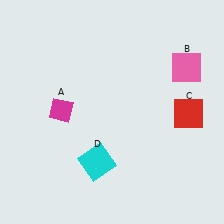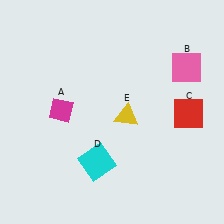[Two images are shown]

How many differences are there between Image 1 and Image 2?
There is 1 difference between the two images.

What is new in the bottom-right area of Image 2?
A yellow triangle (E) was added in the bottom-right area of Image 2.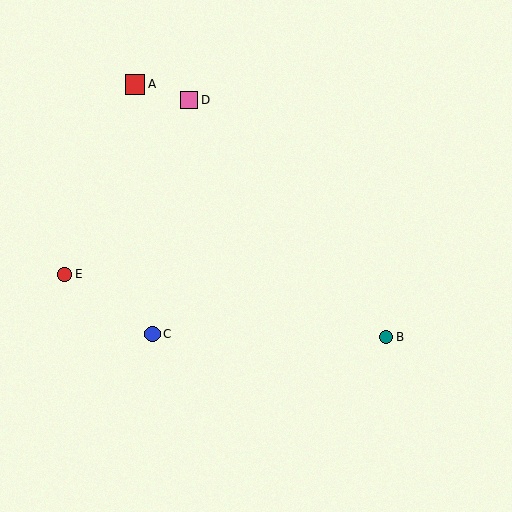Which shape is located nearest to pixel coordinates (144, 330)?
The blue circle (labeled C) at (152, 334) is nearest to that location.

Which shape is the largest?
The red square (labeled A) is the largest.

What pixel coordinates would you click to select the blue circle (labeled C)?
Click at (152, 334) to select the blue circle C.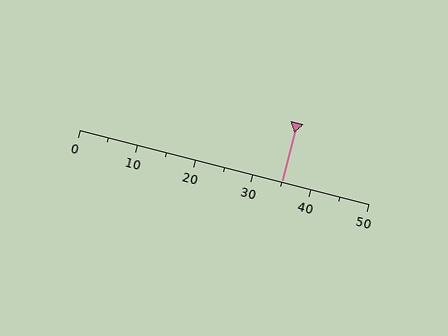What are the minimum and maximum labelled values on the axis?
The axis runs from 0 to 50.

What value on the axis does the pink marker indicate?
The marker indicates approximately 35.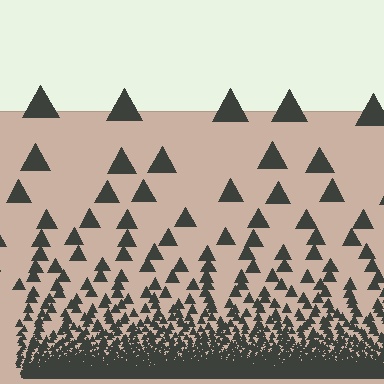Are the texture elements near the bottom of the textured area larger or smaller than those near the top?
Smaller. The gradient is inverted — elements near the bottom are smaller and denser.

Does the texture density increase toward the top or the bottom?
Density increases toward the bottom.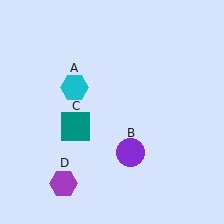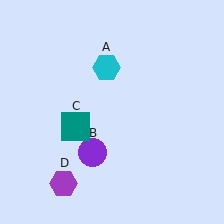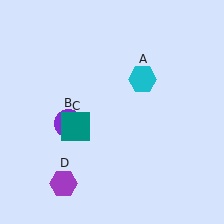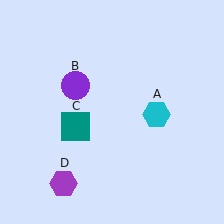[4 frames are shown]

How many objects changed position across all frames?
2 objects changed position: cyan hexagon (object A), purple circle (object B).